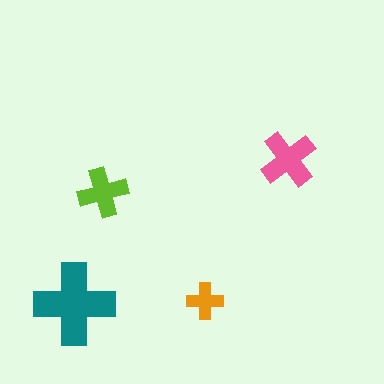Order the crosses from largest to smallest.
the teal one, the pink one, the lime one, the orange one.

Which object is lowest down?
The teal cross is bottommost.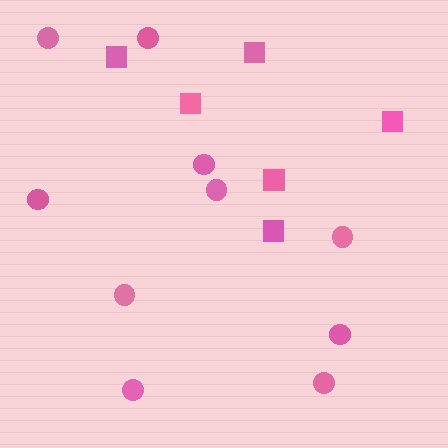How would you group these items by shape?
There are 2 groups: one group of squares (6) and one group of circles (10).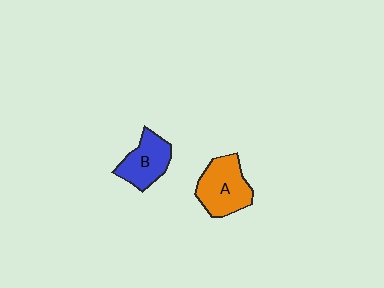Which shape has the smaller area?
Shape B (blue).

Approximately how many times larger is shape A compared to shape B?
Approximately 1.2 times.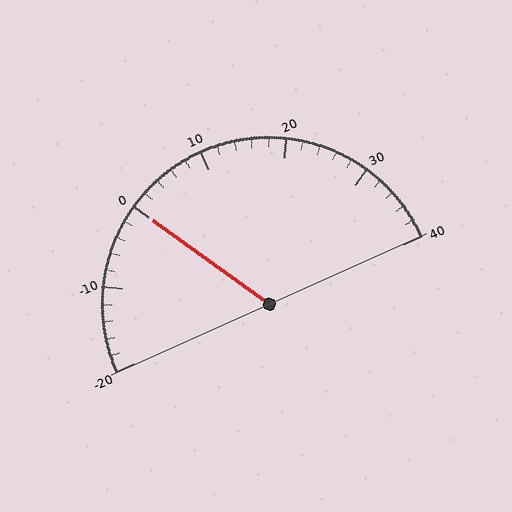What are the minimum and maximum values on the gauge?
The gauge ranges from -20 to 40.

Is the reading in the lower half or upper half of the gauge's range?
The reading is in the lower half of the range (-20 to 40).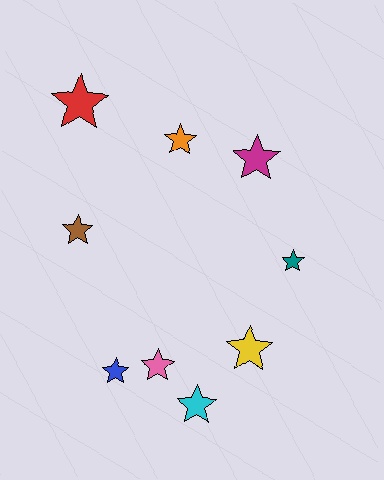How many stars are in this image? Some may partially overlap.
There are 9 stars.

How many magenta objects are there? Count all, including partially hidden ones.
There is 1 magenta object.